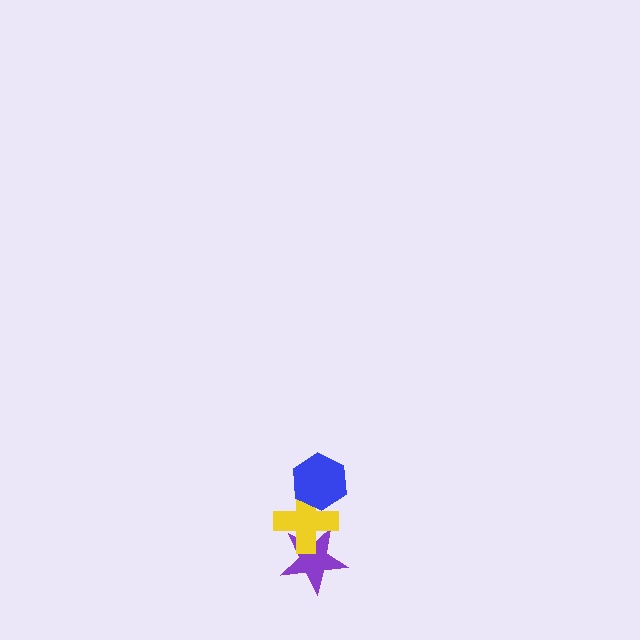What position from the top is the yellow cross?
The yellow cross is 2nd from the top.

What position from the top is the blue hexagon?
The blue hexagon is 1st from the top.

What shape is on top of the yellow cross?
The blue hexagon is on top of the yellow cross.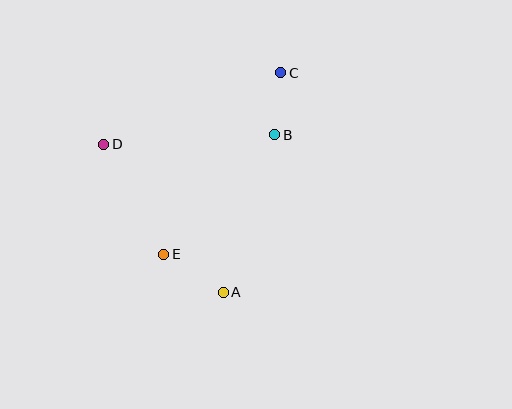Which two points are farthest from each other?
Points A and C are farthest from each other.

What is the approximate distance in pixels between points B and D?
The distance between B and D is approximately 171 pixels.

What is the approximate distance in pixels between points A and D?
The distance between A and D is approximately 190 pixels.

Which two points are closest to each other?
Points B and C are closest to each other.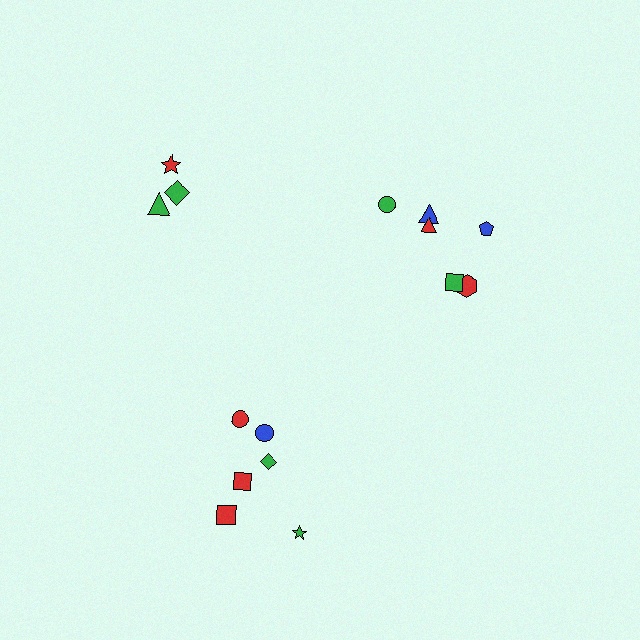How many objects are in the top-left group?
There are 3 objects.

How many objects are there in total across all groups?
There are 15 objects.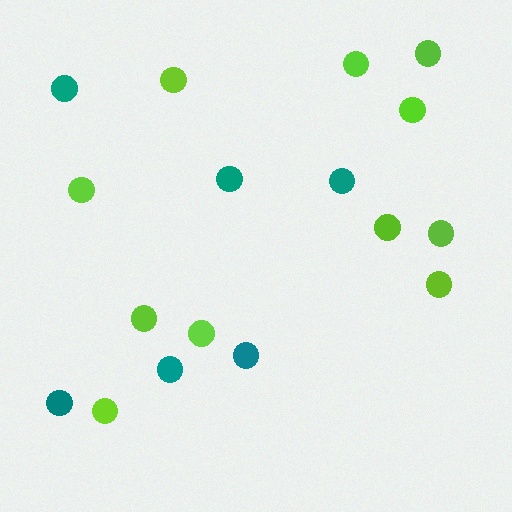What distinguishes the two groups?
There are 2 groups: one group of lime circles (11) and one group of teal circles (6).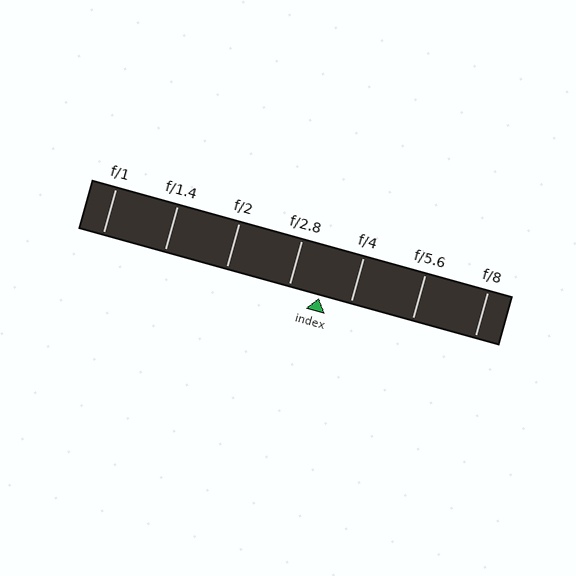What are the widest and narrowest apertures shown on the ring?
The widest aperture shown is f/1 and the narrowest is f/8.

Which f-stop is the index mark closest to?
The index mark is closest to f/4.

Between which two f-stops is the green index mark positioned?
The index mark is between f/2.8 and f/4.